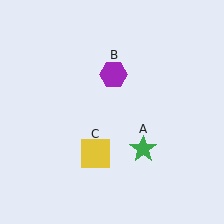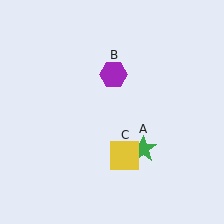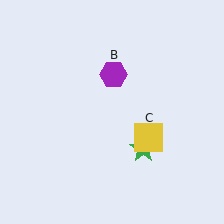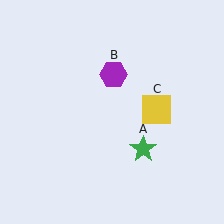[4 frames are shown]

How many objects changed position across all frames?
1 object changed position: yellow square (object C).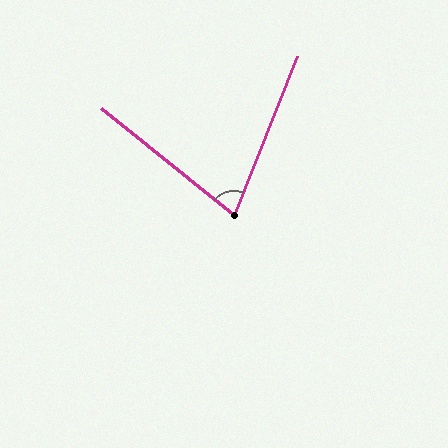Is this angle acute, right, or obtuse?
It is acute.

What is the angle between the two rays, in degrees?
Approximately 73 degrees.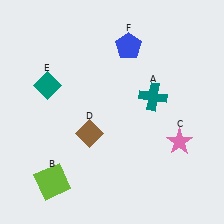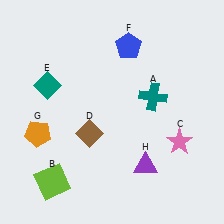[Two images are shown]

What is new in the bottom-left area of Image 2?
An orange pentagon (G) was added in the bottom-left area of Image 2.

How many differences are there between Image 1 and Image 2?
There are 2 differences between the two images.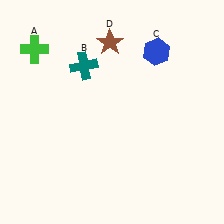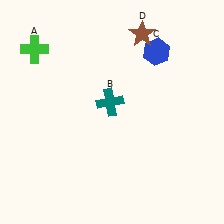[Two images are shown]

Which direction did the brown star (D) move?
The brown star (D) moved right.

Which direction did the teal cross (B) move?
The teal cross (B) moved down.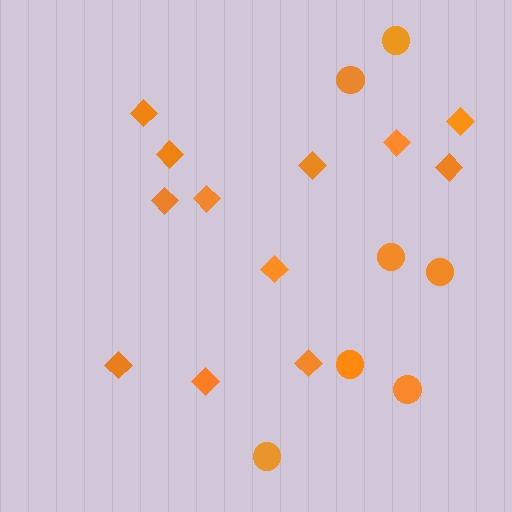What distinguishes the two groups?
There are 2 groups: one group of circles (7) and one group of diamonds (12).